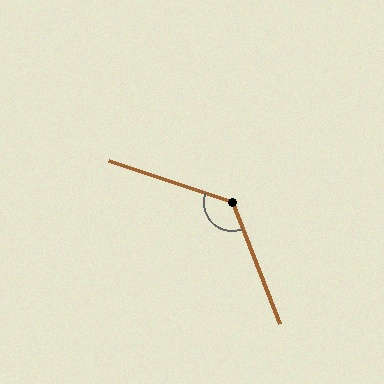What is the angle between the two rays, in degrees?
Approximately 130 degrees.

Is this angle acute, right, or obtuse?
It is obtuse.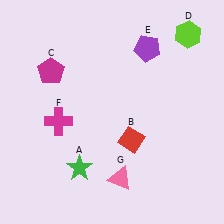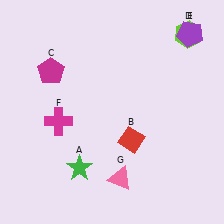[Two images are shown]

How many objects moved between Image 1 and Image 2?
1 object moved between the two images.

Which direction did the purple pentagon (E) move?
The purple pentagon (E) moved right.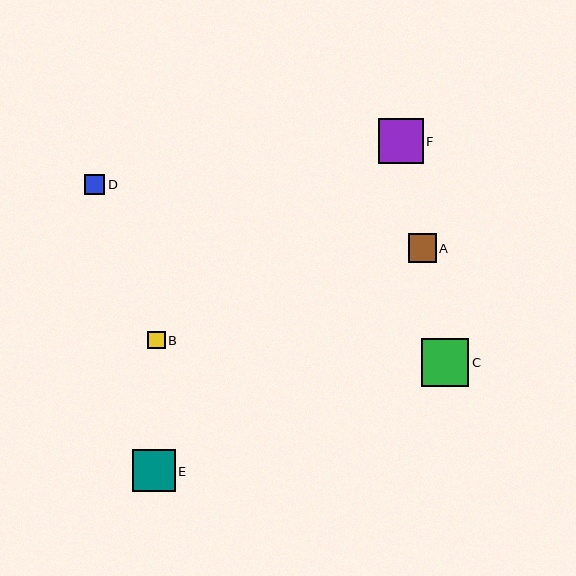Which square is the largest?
Square C is the largest with a size of approximately 47 pixels.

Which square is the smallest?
Square B is the smallest with a size of approximately 18 pixels.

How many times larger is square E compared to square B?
Square E is approximately 2.4 times the size of square B.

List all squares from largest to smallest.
From largest to smallest: C, F, E, A, D, B.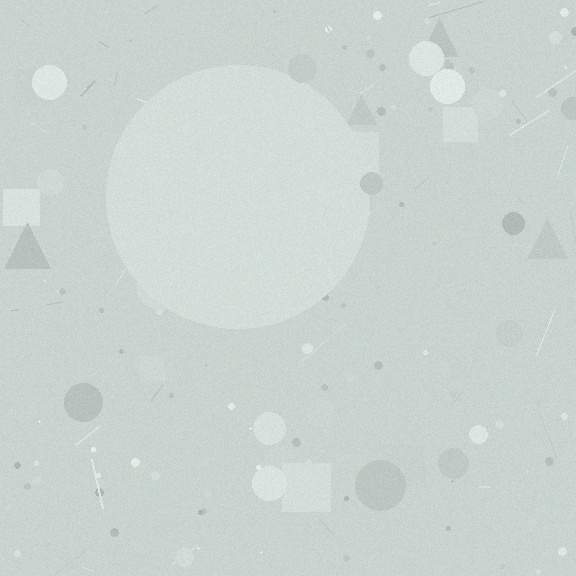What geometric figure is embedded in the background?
A circle is embedded in the background.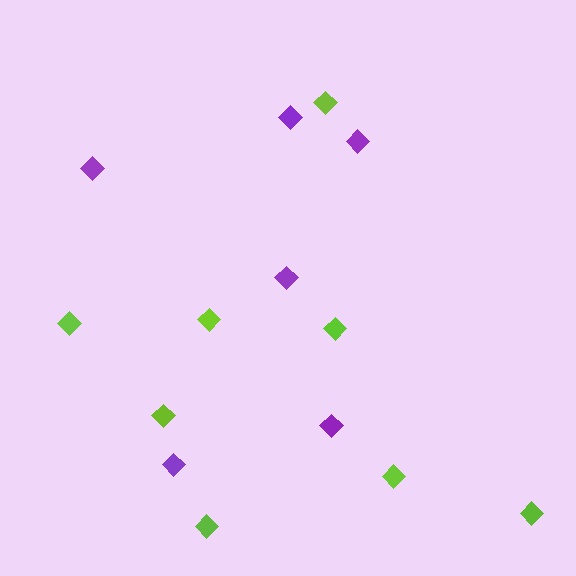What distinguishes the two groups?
There are 2 groups: one group of purple diamonds (6) and one group of lime diamonds (8).